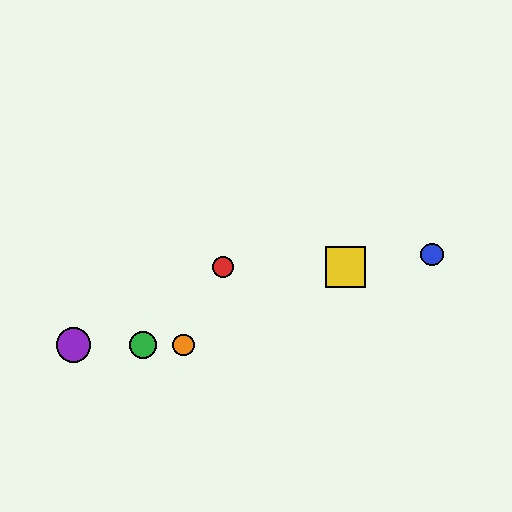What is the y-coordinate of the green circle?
The green circle is at y≈345.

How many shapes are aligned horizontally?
3 shapes (the green circle, the purple circle, the orange circle) are aligned horizontally.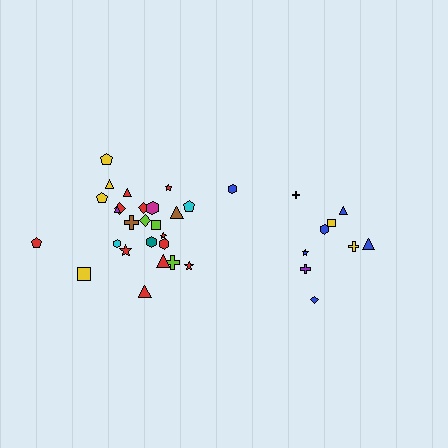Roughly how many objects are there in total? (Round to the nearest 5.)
Roughly 35 objects in total.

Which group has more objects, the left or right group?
The left group.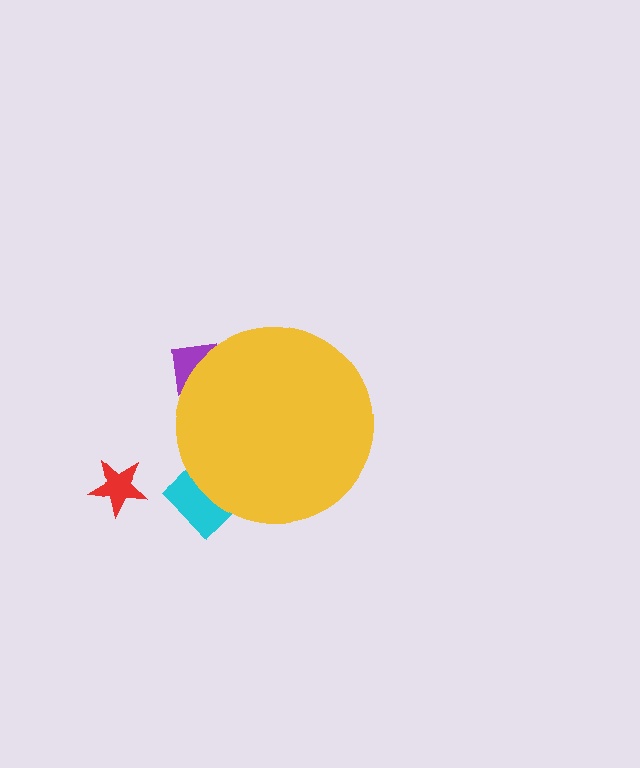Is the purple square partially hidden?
Yes, the purple square is partially hidden behind the yellow circle.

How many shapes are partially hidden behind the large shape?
2 shapes are partially hidden.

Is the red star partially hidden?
No, the red star is fully visible.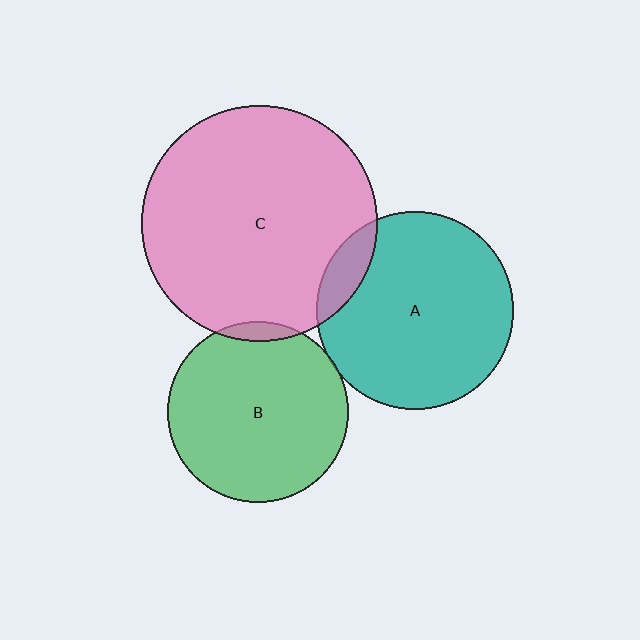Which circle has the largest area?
Circle C (pink).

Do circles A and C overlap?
Yes.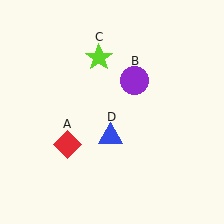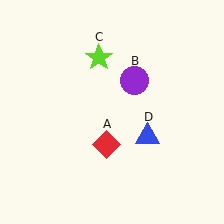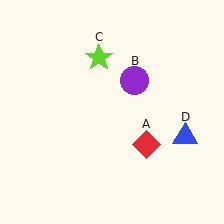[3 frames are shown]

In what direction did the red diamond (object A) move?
The red diamond (object A) moved right.